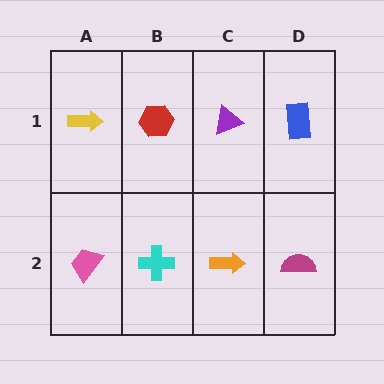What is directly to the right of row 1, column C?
A blue rectangle.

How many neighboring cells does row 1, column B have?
3.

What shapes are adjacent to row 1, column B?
A cyan cross (row 2, column B), a yellow arrow (row 1, column A), a purple triangle (row 1, column C).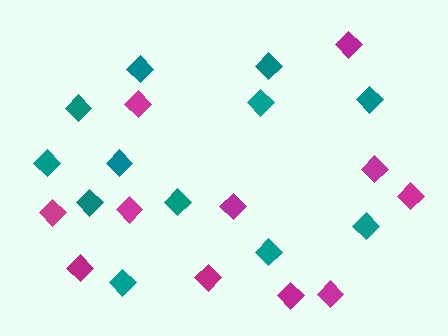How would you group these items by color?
There are 2 groups: one group of teal diamonds (12) and one group of magenta diamonds (11).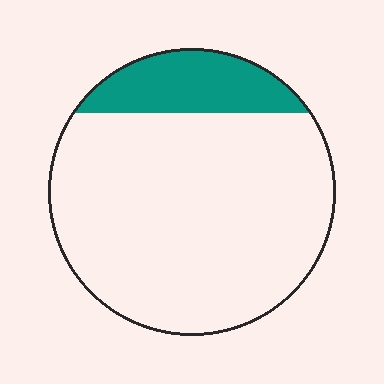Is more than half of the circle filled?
No.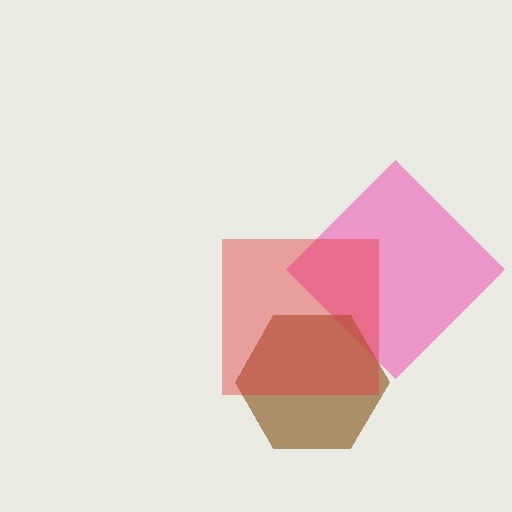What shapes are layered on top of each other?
The layered shapes are: a pink diamond, a brown hexagon, a red square.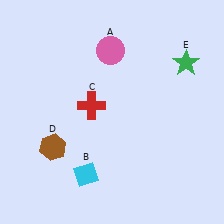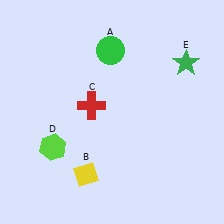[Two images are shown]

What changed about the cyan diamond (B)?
In Image 1, B is cyan. In Image 2, it changed to yellow.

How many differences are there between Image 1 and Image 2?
There are 3 differences between the two images.